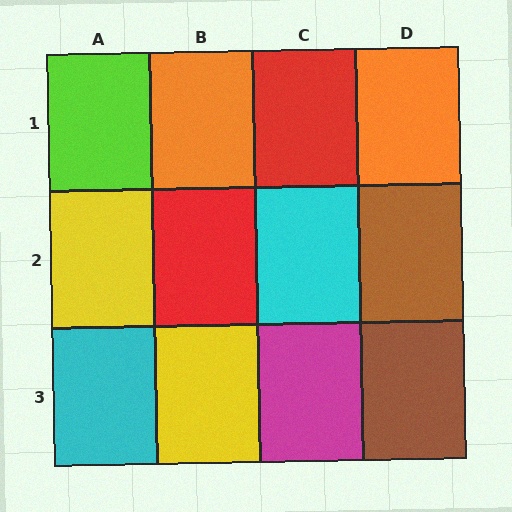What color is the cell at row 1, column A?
Lime.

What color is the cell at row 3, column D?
Brown.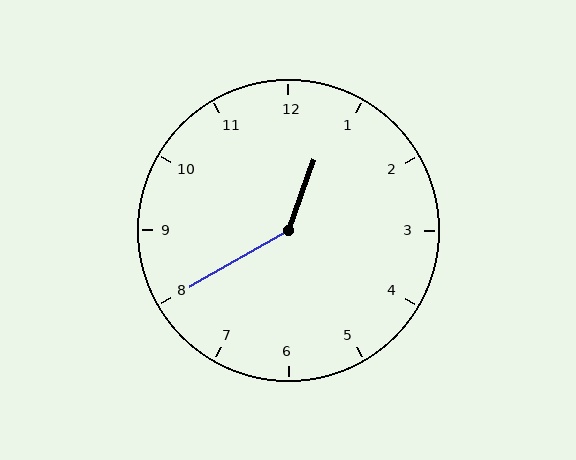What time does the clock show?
12:40.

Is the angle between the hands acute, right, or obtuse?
It is obtuse.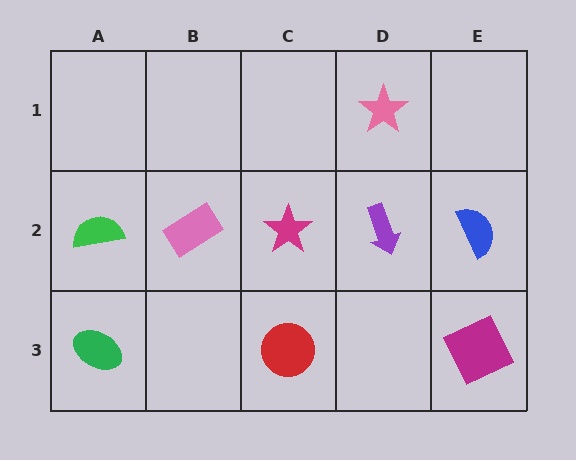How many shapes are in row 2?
5 shapes.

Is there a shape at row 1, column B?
No, that cell is empty.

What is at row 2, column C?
A magenta star.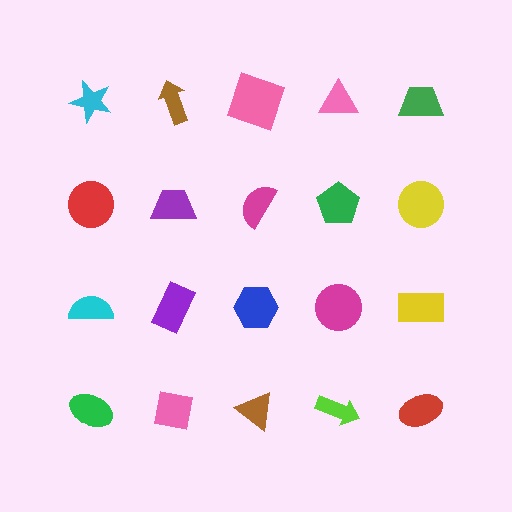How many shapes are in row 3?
5 shapes.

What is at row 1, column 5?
A green trapezoid.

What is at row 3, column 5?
A yellow rectangle.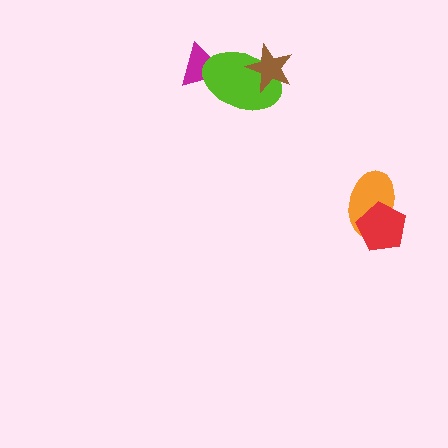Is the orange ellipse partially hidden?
Yes, it is partially covered by another shape.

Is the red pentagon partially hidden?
No, no other shape covers it.